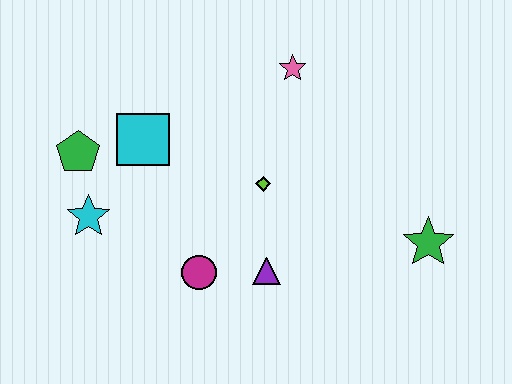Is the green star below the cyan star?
Yes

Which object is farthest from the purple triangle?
The green pentagon is farthest from the purple triangle.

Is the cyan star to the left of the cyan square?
Yes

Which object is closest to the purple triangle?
The magenta circle is closest to the purple triangle.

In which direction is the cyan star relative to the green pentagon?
The cyan star is below the green pentagon.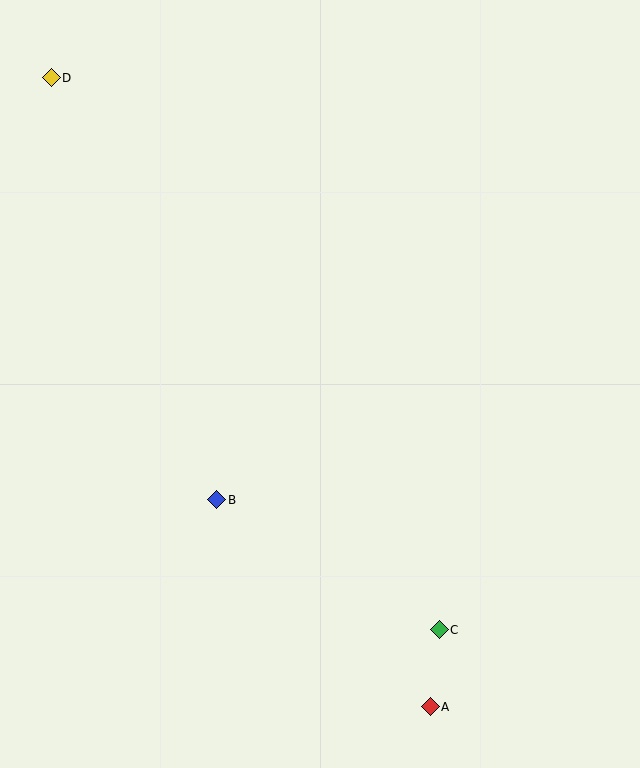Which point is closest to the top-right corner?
Point D is closest to the top-right corner.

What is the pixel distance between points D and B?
The distance between D and B is 453 pixels.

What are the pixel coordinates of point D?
Point D is at (51, 78).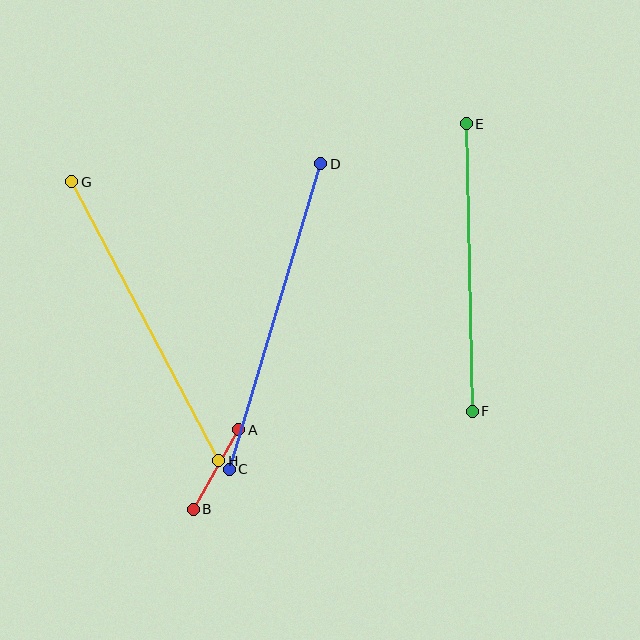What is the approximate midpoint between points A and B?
The midpoint is at approximately (216, 470) pixels.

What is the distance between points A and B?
The distance is approximately 91 pixels.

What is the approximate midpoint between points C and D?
The midpoint is at approximately (275, 316) pixels.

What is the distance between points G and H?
The distance is approximately 315 pixels.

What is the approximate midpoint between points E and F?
The midpoint is at approximately (469, 267) pixels.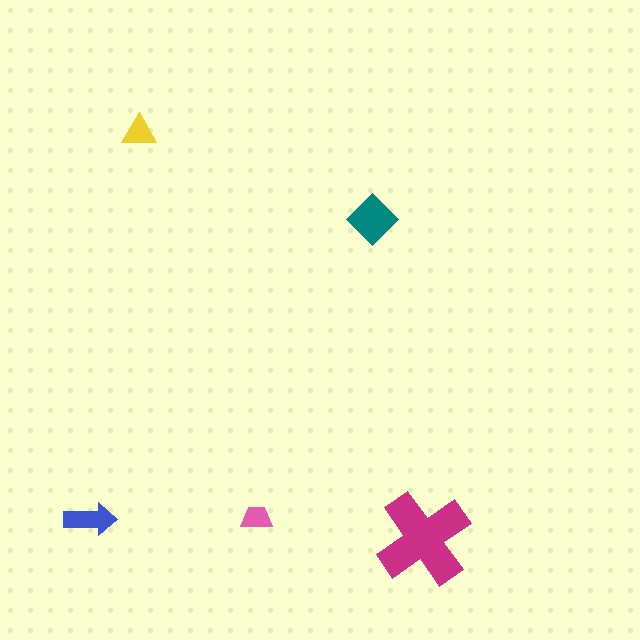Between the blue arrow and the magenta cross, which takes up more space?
The magenta cross.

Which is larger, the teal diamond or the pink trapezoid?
The teal diamond.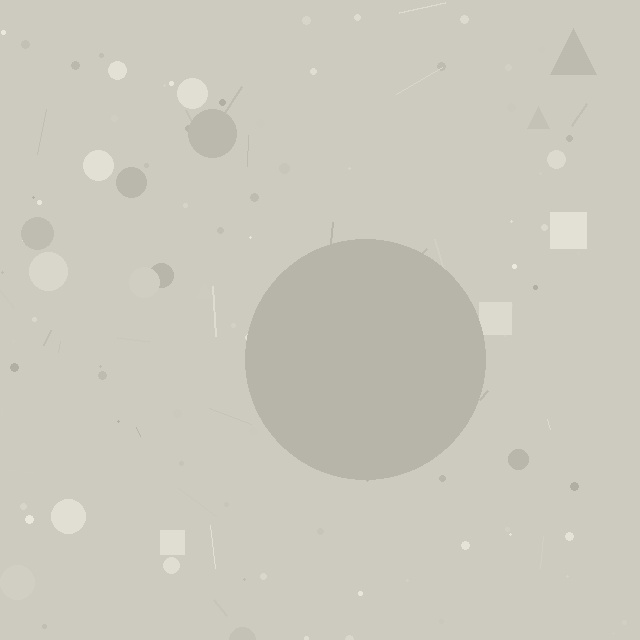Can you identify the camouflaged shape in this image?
The camouflaged shape is a circle.